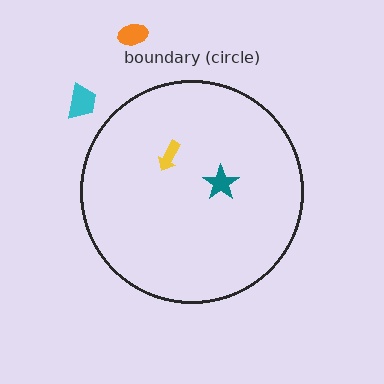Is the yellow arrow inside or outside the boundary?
Inside.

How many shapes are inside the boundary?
2 inside, 2 outside.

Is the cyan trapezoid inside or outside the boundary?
Outside.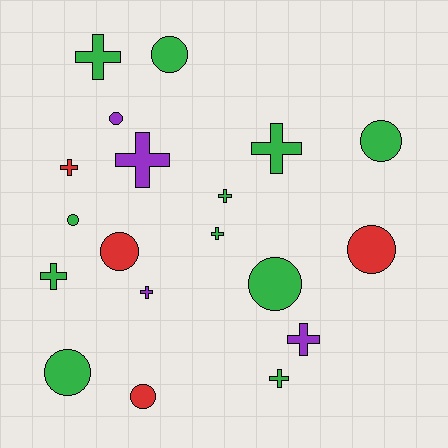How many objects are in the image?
There are 19 objects.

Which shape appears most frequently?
Cross, with 10 objects.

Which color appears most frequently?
Green, with 11 objects.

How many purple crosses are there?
There are 3 purple crosses.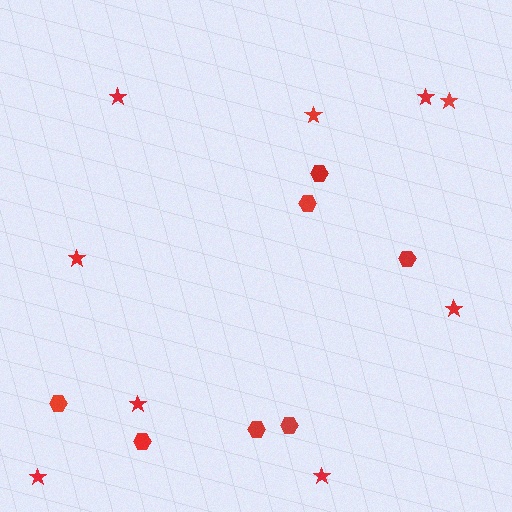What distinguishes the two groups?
There are 2 groups: one group of stars (9) and one group of hexagons (7).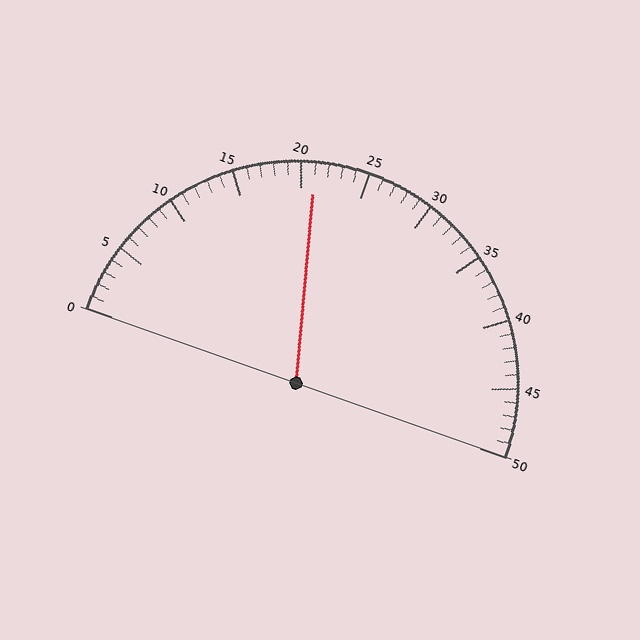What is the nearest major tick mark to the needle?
The nearest major tick mark is 20.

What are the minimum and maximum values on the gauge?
The gauge ranges from 0 to 50.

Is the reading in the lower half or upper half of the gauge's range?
The reading is in the lower half of the range (0 to 50).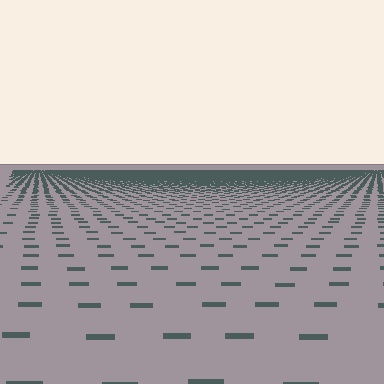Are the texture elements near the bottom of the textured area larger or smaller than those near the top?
Larger. Near the bottom, elements are closer to the viewer and appear at a bigger on-screen size.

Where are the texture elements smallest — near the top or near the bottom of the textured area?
Near the top.